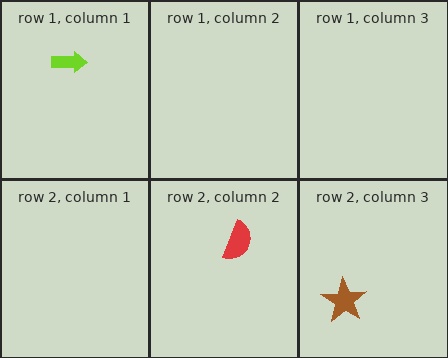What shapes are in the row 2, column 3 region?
The brown star.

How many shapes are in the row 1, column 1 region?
1.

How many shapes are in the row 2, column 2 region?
1.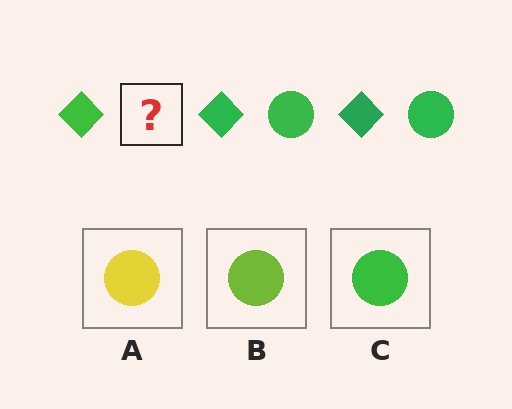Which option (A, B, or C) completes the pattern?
C.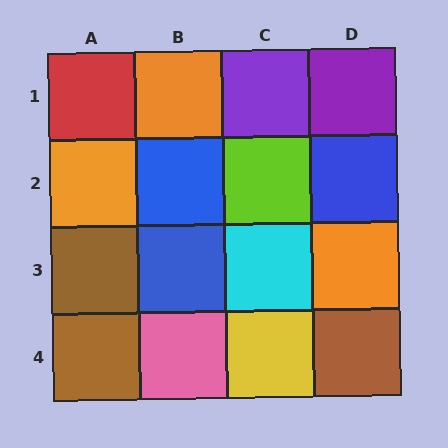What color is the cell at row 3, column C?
Cyan.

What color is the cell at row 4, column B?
Pink.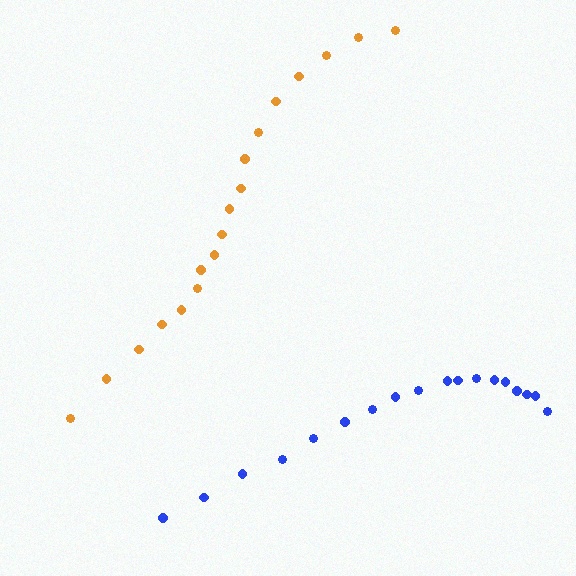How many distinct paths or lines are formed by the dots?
There are 2 distinct paths.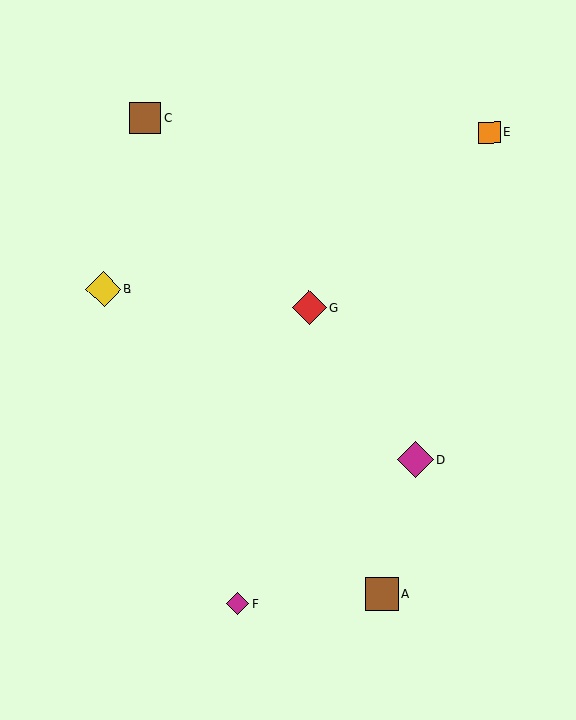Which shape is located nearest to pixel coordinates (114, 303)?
The yellow diamond (labeled B) at (104, 290) is nearest to that location.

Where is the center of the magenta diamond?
The center of the magenta diamond is at (237, 604).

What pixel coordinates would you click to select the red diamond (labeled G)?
Click at (309, 307) to select the red diamond G.